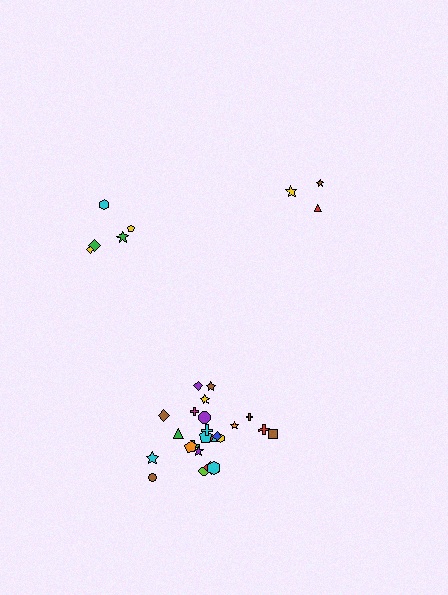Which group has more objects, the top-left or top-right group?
The top-left group.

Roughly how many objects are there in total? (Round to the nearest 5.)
Roughly 35 objects in total.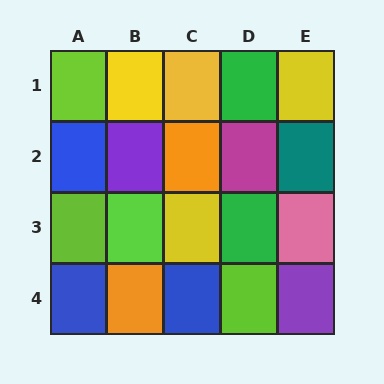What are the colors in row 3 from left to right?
Lime, lime, yellow, green, pink.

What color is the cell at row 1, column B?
Yellow.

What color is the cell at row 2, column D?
Magenta.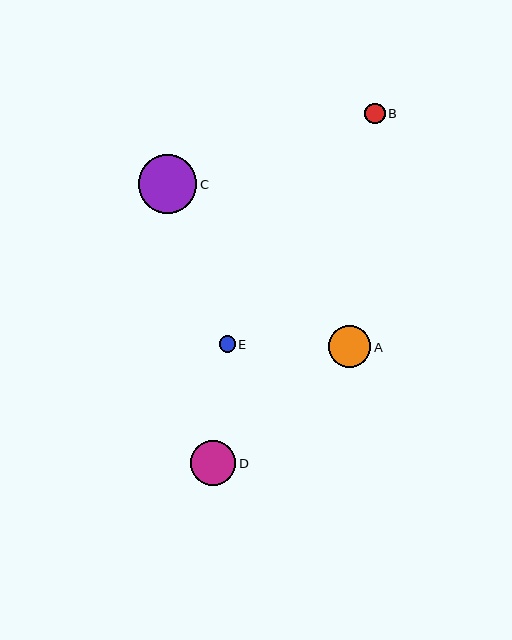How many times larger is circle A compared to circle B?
Circle A is approximately 2.0 times the size of circle B.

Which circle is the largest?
Circle C is the largest with a size of approximately 58 pixels.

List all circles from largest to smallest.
From largest to smallest: C, D, A, B, E.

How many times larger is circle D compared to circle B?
Circle D is approximately 2.2 times the size of circle B.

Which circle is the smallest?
Circle E is the smallest with a size of approximately 16 pixels.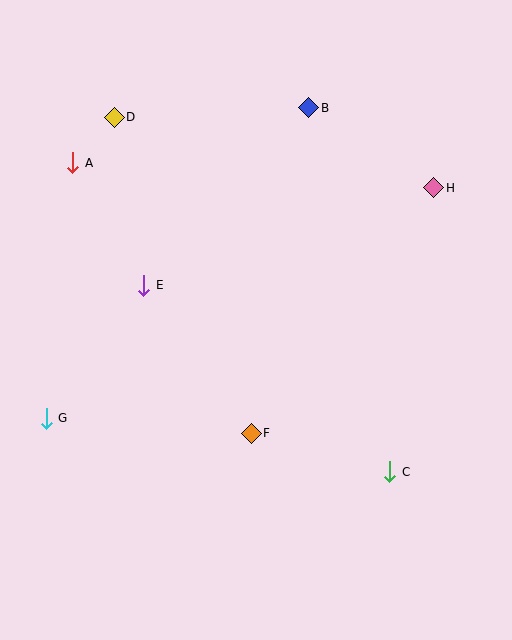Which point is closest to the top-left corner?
Point D is closest to the top-left corner.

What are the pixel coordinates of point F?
Point F is at (251, 434).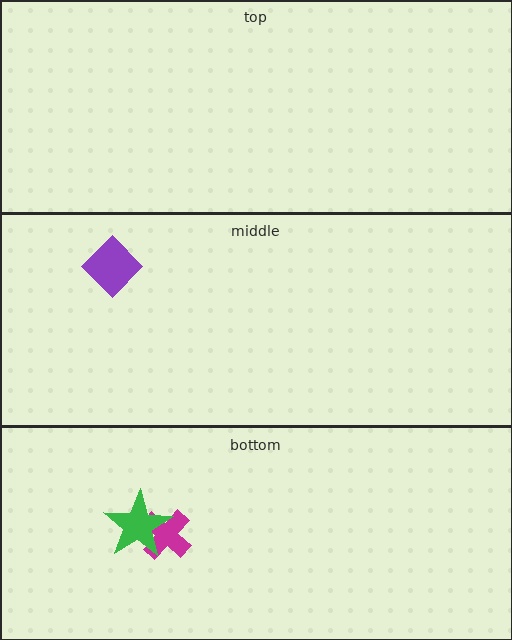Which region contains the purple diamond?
The middle region.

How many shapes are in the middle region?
1.